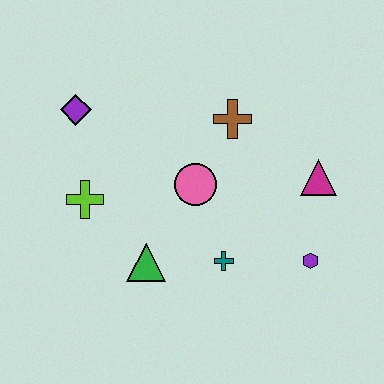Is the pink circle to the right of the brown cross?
No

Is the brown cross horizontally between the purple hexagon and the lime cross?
Yes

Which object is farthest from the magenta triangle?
The purple diamond is farthest from the magenta triangle.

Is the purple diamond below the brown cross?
No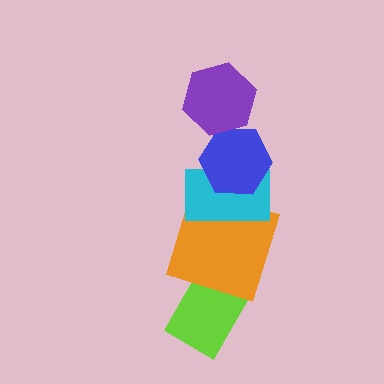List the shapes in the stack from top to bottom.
From top to bottom: the purple hexagon, the blue hexagon, the cyan rectangle, the orange square, the lime rectangle.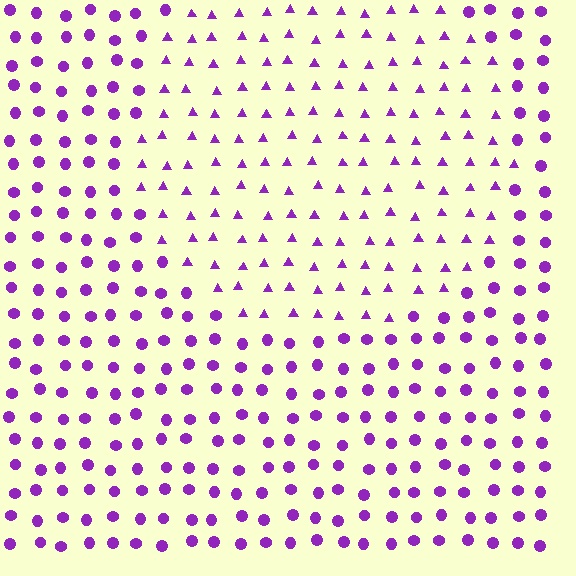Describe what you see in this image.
The image is filled with small purple elements arranged in a uniform grid. A circle-shaped region contains triangles, while the surrounding area contains circles. The boundary is defined purely by the change in element shape.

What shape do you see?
I see a circle.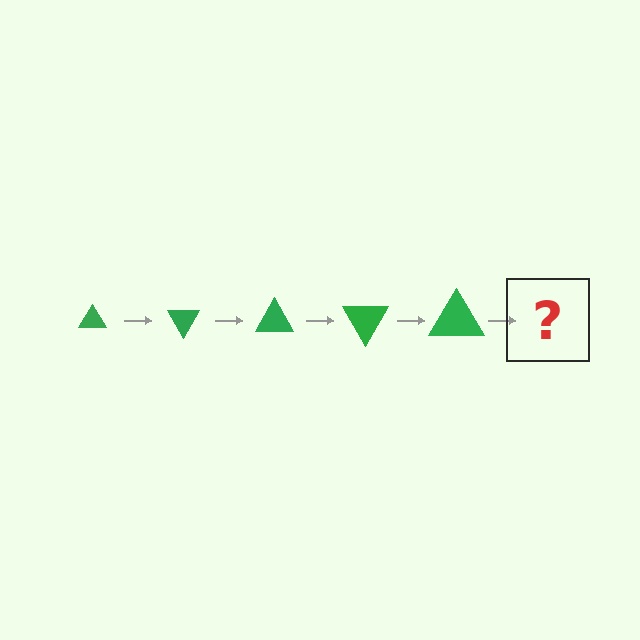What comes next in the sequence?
The next element should be a triangle, larger than the previous one and rotated 300 degrees from the start.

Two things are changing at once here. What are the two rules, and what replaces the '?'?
The two rules are that the triangle grows larger each step and it rotates 60 degrees each step. The '?' should be a triangle, larger than the previous one and rotated 300 degrees from the start.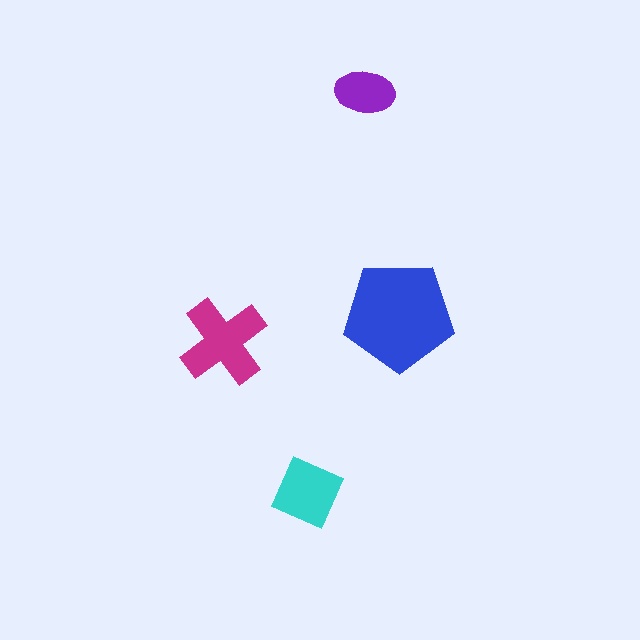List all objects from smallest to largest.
The purple ellipse, the cyan square, the magenta cross, the blue pentagon.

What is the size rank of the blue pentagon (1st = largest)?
1st.